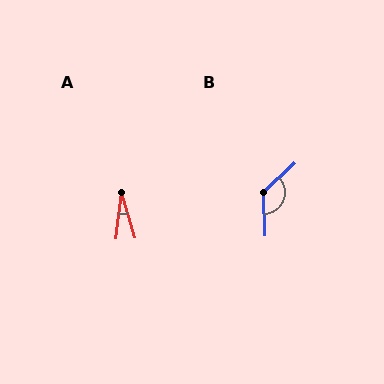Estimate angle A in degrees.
Approximately 24 degrees.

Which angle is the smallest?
A, at approximately 24 degrees.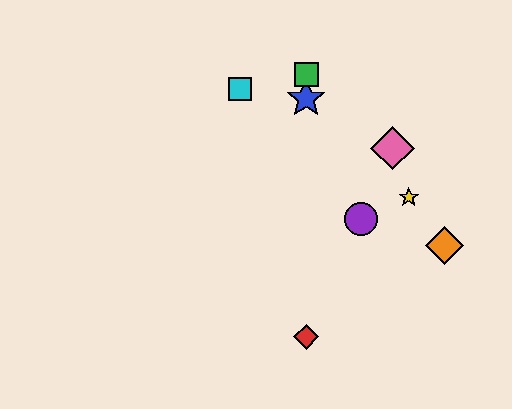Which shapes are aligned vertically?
The red diamond, the blue star, the green square are aligned vertically.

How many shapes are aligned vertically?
3 shapes (the red diamond, the blue star, the green square) are aligned vertically.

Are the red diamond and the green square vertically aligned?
Yes, both are at x≈306.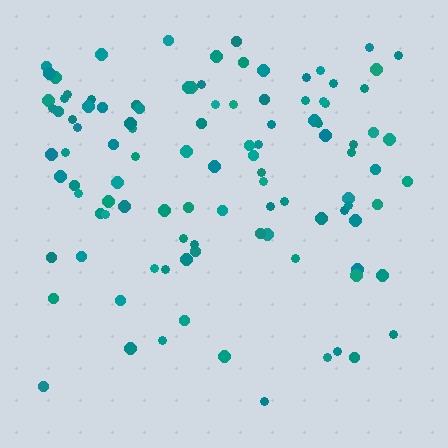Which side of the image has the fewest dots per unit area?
The bottom.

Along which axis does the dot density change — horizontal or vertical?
Vertical.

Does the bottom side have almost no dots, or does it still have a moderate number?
Still a moderate number, just noticeably fewer than the top.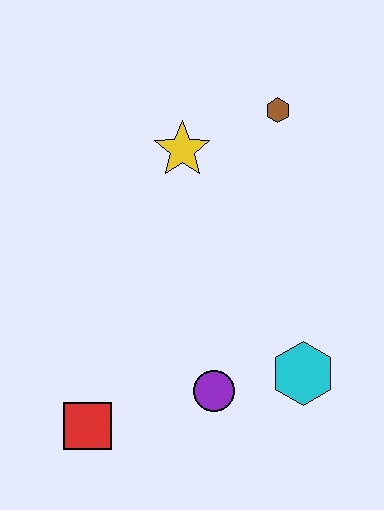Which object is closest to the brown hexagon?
The yellow star is closest to the brown hexagon.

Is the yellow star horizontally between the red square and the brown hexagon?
Yes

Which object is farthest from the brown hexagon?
The red square is farthest from the brown hexagon.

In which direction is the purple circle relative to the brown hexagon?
The purple circle is below the brown hexagon.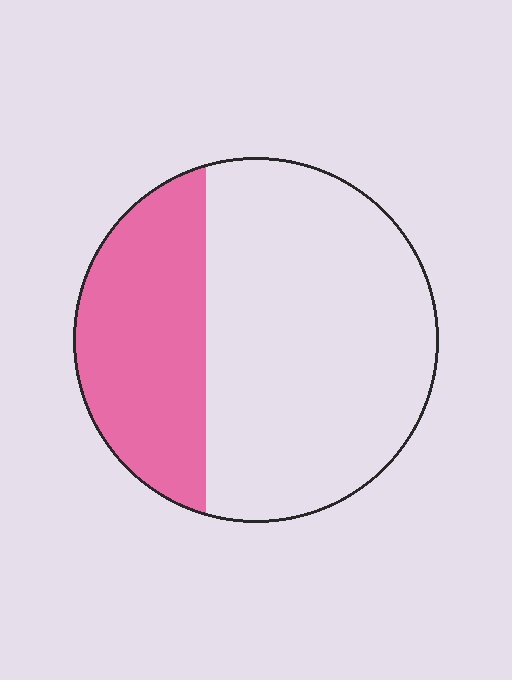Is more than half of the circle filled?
No.